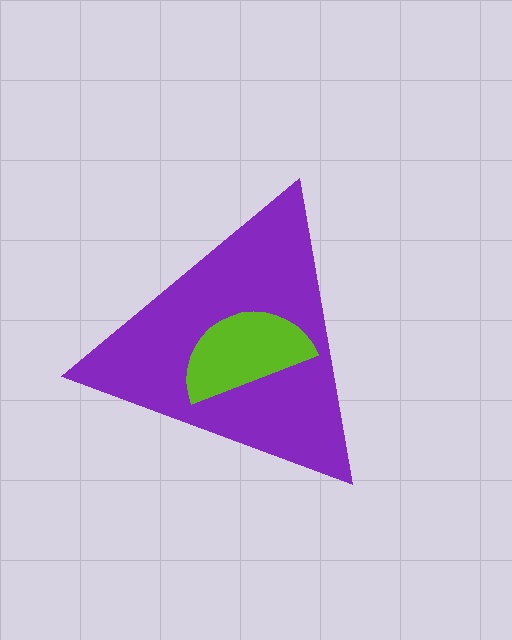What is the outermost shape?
The purple triangle.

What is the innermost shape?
The lime semicircle.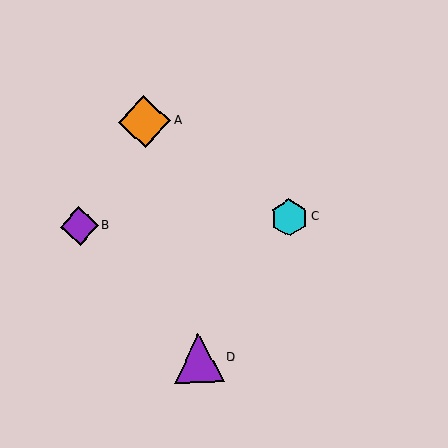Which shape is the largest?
The orange diamond (labeled A) is the largest.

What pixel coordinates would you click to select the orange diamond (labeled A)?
Click at (144, 122) to select the orange diamond A.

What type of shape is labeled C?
Shape C is a cyan hexagon.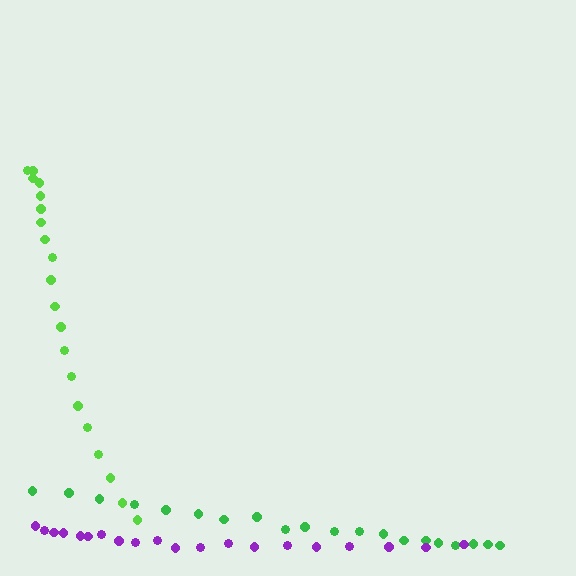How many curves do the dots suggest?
There are 3 distinct paths.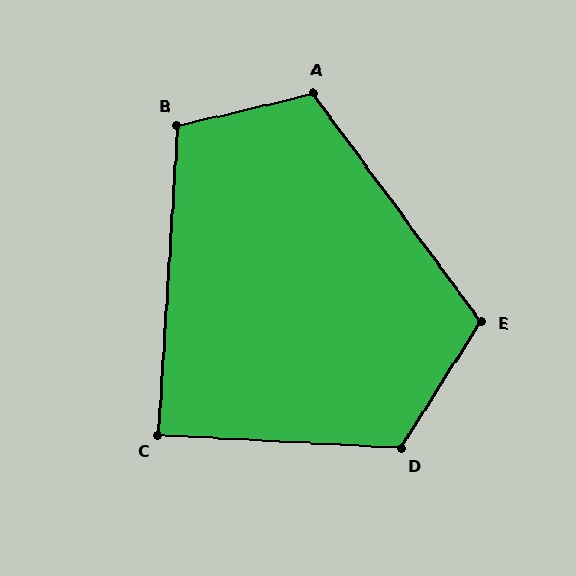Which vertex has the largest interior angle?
D, at approximately 119 degrees.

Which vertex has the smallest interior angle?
C, at approximately 90 degrees.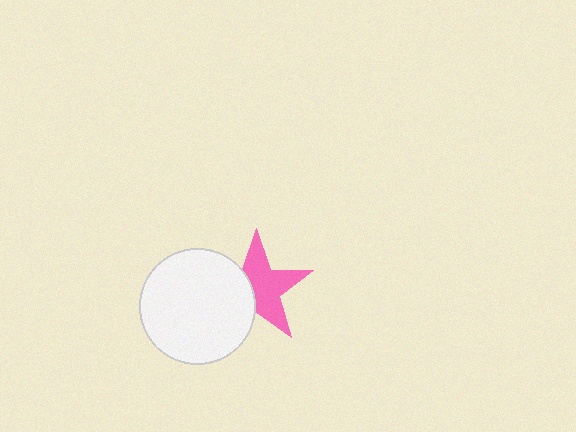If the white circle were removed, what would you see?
You would see the complete pink star.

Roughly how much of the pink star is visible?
About half of it is visible (roughly 61%).